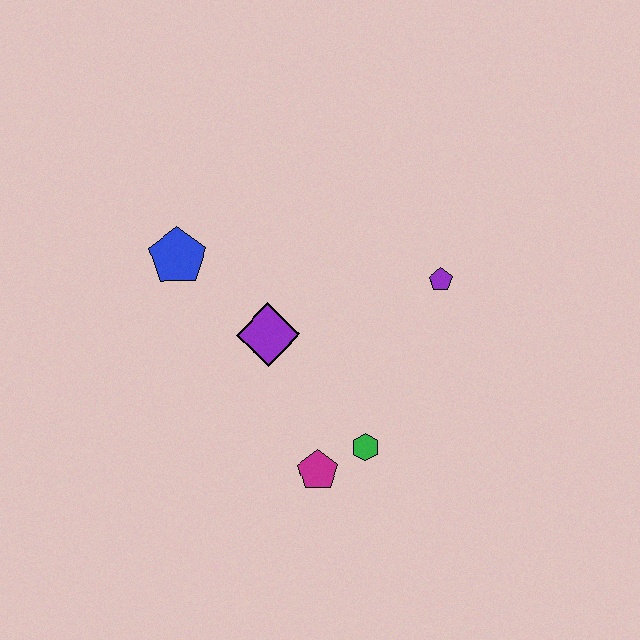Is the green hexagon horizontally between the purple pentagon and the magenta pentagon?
Yes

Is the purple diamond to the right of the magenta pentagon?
No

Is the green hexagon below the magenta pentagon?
No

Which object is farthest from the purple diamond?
The purple pentagon is farthest from the purple diamond.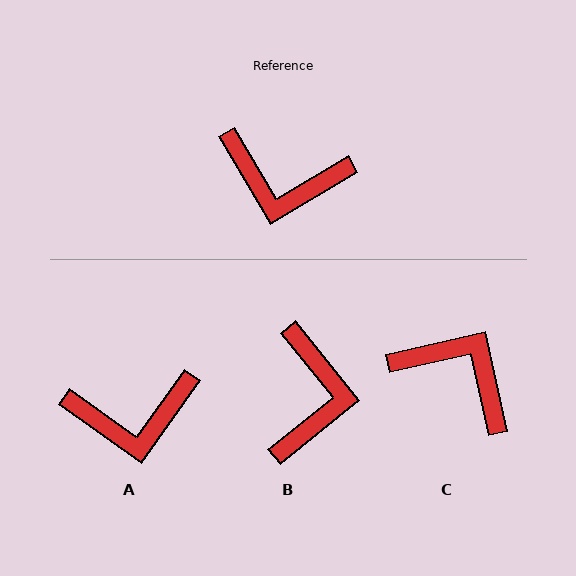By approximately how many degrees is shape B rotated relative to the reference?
Approximately 98 degrees counter-clockwise.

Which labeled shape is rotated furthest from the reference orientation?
C, about 162 degrees away.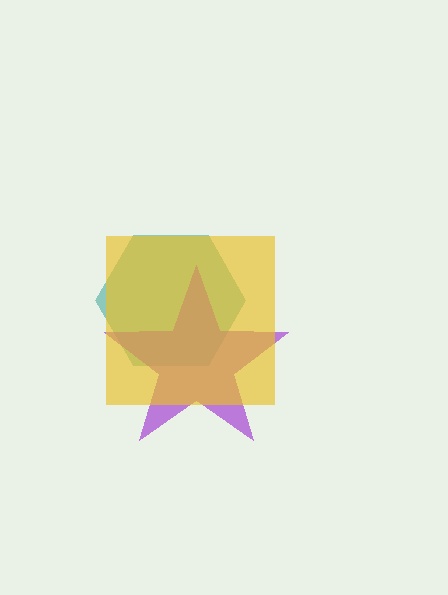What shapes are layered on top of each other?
The layered shapes are: a teal hexagon, a purple star, a yellow square.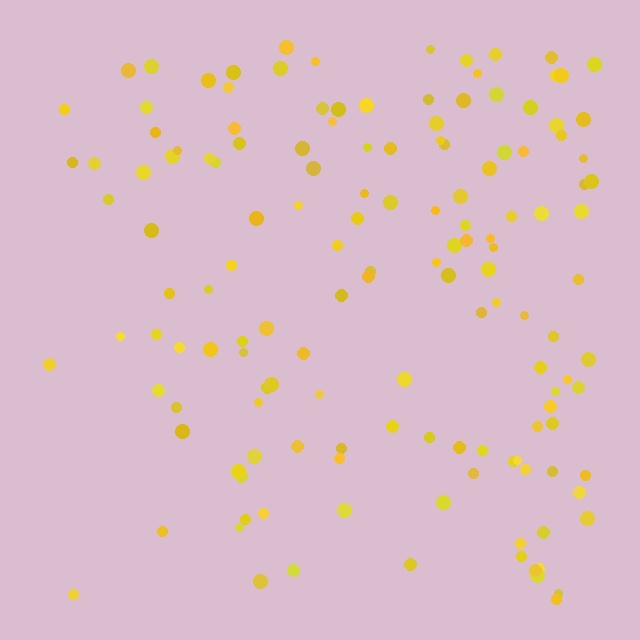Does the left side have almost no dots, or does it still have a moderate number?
Still a moderate number, just noticeably fewer than the right.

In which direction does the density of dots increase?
From left to right, with the right side densest.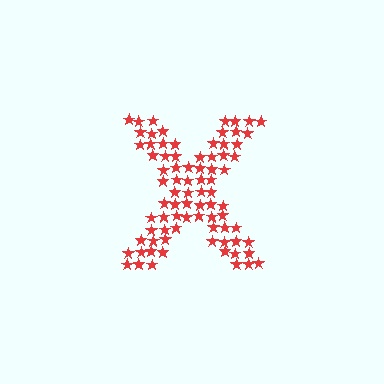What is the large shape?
The large shape is the letter X.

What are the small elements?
The small elements are stars.